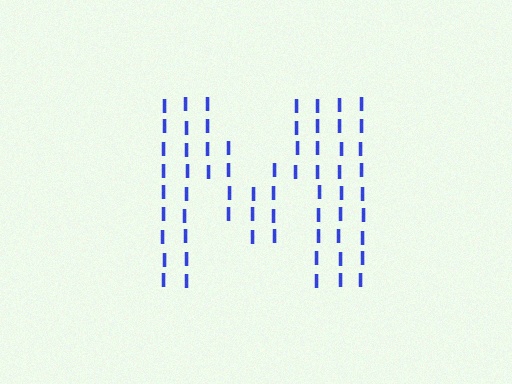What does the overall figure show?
The overall figure shows the letter M.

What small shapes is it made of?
It is made of small letter I's.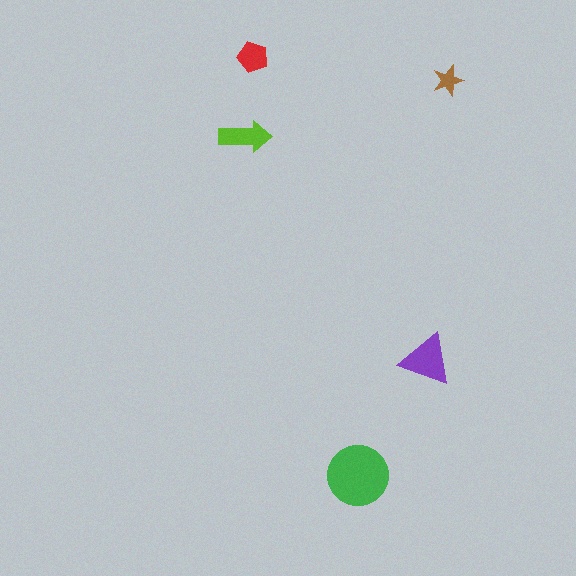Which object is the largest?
The green circle.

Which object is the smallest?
The brown star.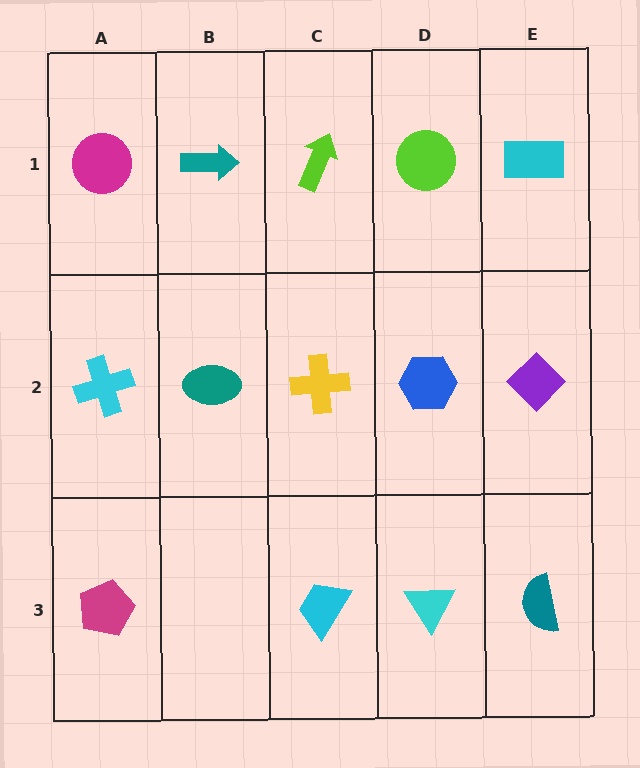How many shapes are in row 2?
5 shapes.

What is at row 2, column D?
A blue hexagon.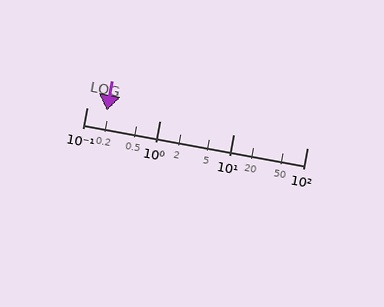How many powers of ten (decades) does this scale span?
The scale spans 3 decades, from 0.1 to 100.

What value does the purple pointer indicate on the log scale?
The pointer indicates approximately 0.19.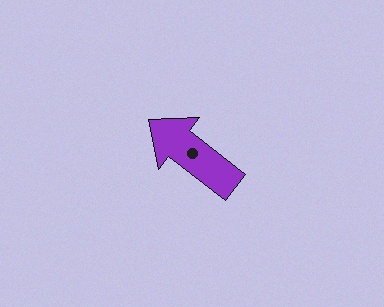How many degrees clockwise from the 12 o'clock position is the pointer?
Approximately 308 degrees.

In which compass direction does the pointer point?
Northwest.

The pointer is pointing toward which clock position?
Roughly 10 o'clock.